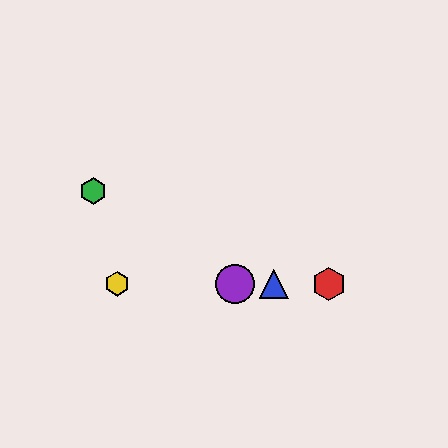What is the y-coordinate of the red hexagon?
The red hexagon is at y≈284.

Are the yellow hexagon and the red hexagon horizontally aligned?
Yes, both are at y≈284.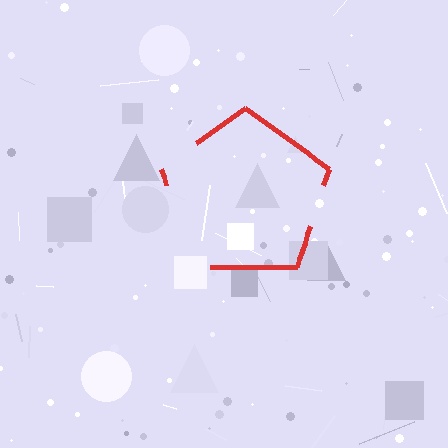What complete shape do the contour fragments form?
The contour fragments form a pentagon.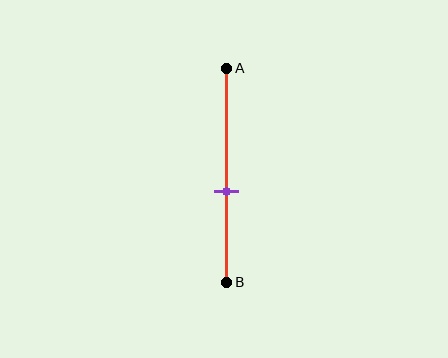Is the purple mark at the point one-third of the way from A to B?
No, the mark is at about 60% from A, not at the 33% one-third point.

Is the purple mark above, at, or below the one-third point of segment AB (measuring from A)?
The purple mark is below the one-third point of segment AB.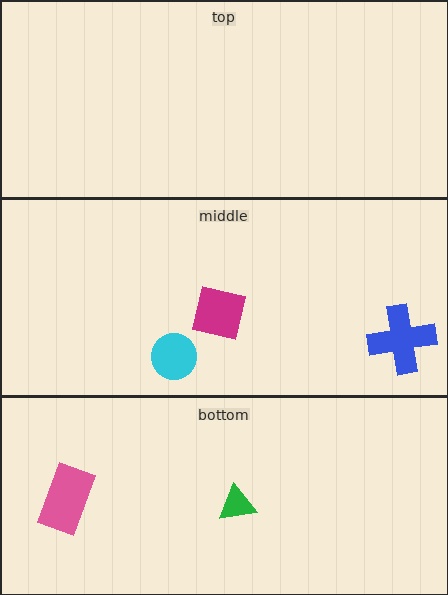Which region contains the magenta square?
The middle region.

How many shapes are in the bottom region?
2.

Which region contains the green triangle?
The bottom region.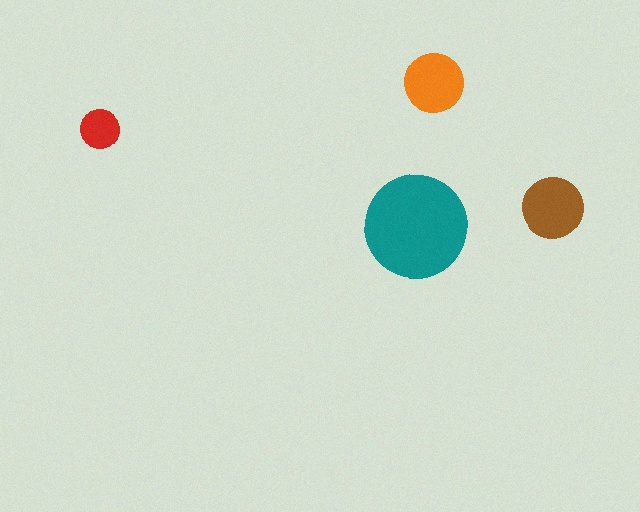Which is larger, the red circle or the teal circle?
The teal one.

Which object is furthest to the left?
The red circle is leftmost.